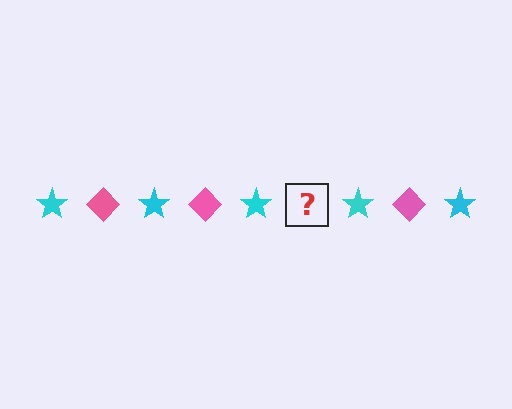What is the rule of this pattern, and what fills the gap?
The rule is that the pattern alternates between cyan star and pink diamond. The gap should be filled with a pink diamond.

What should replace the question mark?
The question mark should be replaced with a pink diamond.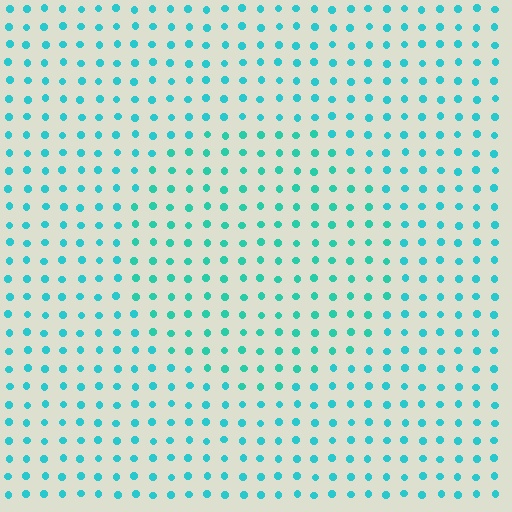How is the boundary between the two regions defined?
The boundary is defined purely by a slight shift in hue (about 15 degrees). Spacing, size, and orientation are identical on both sides.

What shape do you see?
I see a circle.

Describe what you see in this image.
The image is filled with small cyan elements in a uniform arrangement. A circle-shaped region is visible where the elements are tinted to a slightly different hue, forming a subtle color boundary.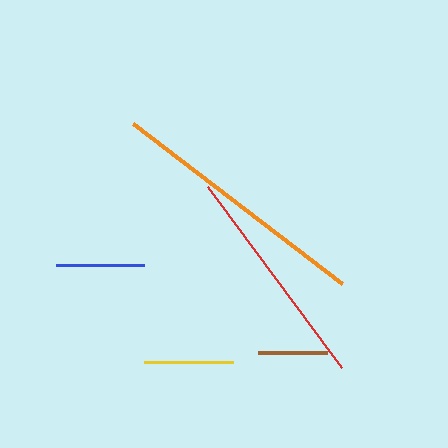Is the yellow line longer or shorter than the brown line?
The yellow line is longer than the brown line.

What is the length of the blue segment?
The blue segment is approximately 88 pixels long.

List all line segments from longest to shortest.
From longest to shortest: orange, red, yellow, blue, brown.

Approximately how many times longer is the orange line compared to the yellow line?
The orange line is approximately 2.9 times the length of the yellow line.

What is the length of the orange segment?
The orange segment is approximately 263 pixels long.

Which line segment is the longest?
The orange line is the longest at approximately 263 pixels.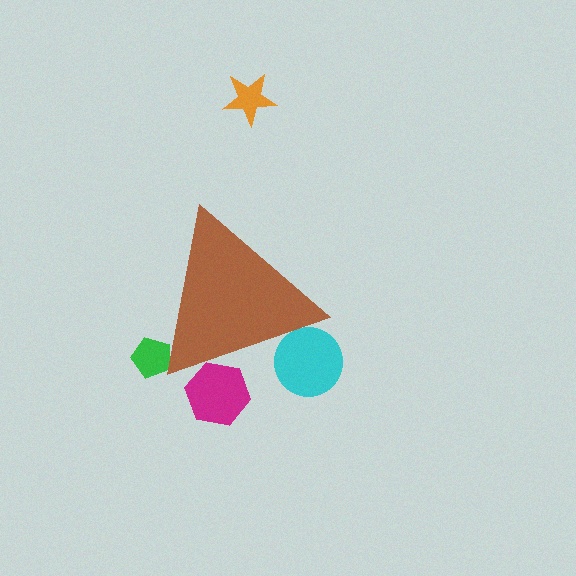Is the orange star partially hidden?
No, the orange star is fully visible.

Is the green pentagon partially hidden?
Yes, the green pentagon is partially hidden behind the brown triangle.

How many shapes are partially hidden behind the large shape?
3 shapes are partially hidden.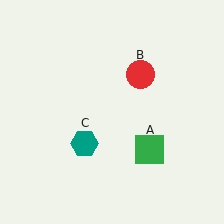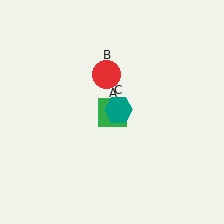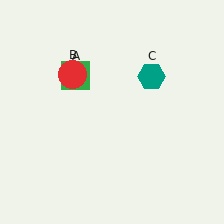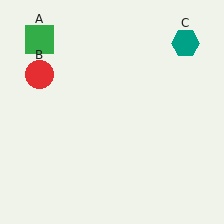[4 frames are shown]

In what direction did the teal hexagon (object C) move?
The teal hexagon (object C) moved up and to the right.